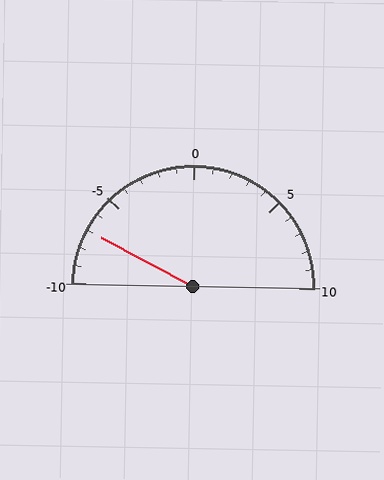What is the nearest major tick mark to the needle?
The nearest major tick mark is -5.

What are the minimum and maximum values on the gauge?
The gauge ranges from -10 to 10.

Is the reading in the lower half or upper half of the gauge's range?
The reading is in the lower half of the range (-10 to 10).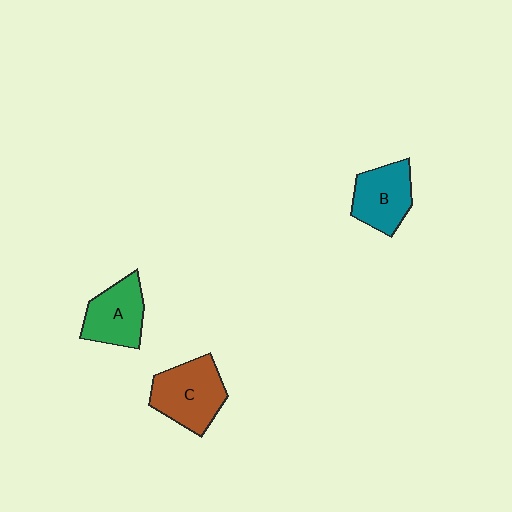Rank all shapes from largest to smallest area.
From largest to smallest: C (brown), B (teal), A (green).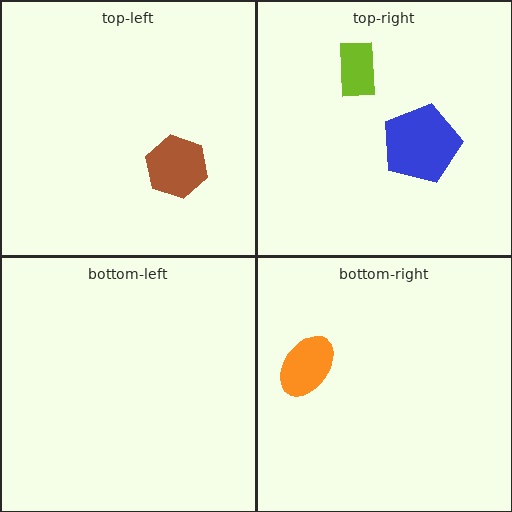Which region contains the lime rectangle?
The top-right region.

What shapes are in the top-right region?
The lime rectangle, the blue pentagon.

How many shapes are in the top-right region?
2.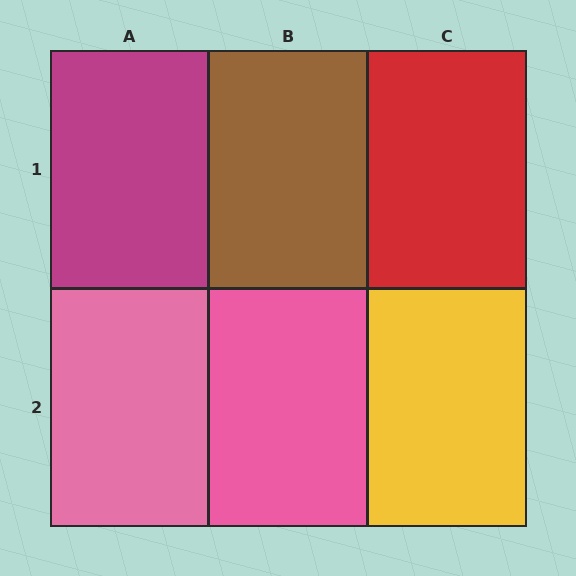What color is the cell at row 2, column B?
Pink.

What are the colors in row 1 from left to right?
Magenta, brown, red.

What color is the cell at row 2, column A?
Pink.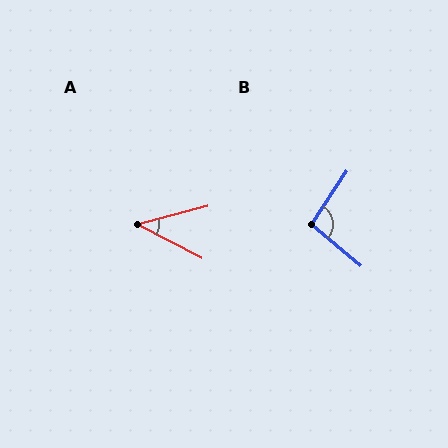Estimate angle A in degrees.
Approximately 42 degrees.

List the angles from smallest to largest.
A (42°), B (96°).